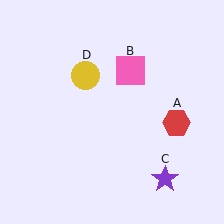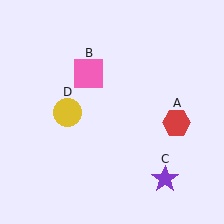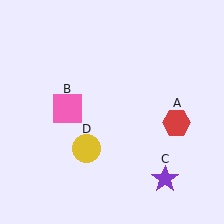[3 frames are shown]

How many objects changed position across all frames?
2 objects changed position: pink square (object B), yellow circle (object D).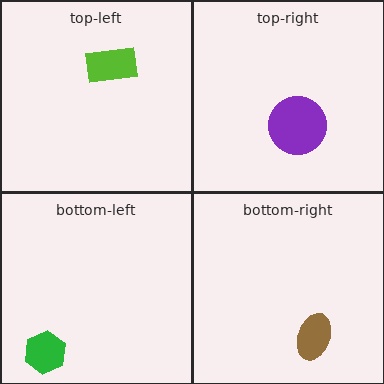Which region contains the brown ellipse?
The bottom-right region.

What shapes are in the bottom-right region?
The brown ellipse.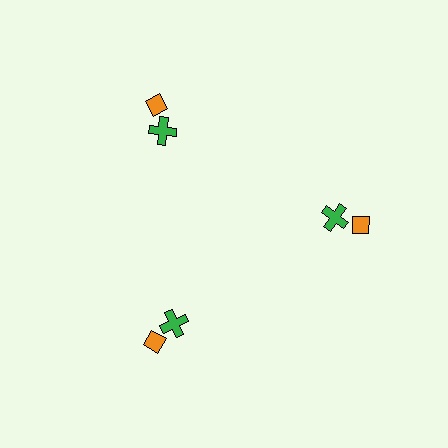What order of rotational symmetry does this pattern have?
This pattern has 3-fold rotational symmetry.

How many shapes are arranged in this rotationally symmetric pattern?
There are 6 shapes, arranged in 3 groups of 2.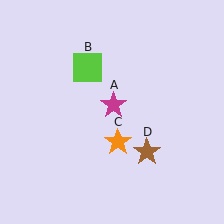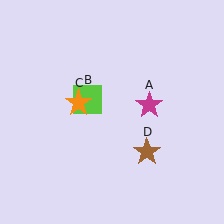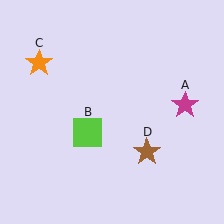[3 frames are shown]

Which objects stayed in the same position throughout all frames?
Brown star (object D) remained stationary.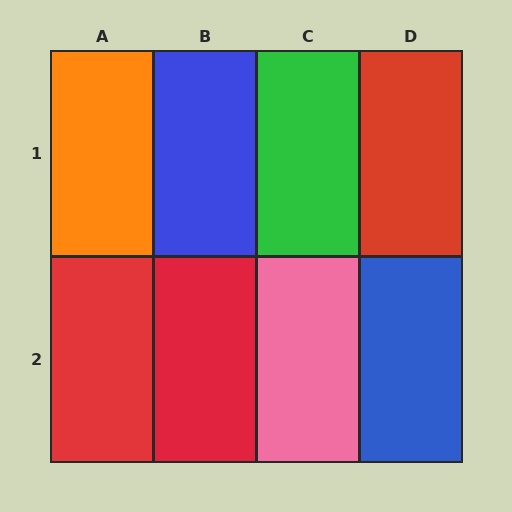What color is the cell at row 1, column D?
Red.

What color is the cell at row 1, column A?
Orange.